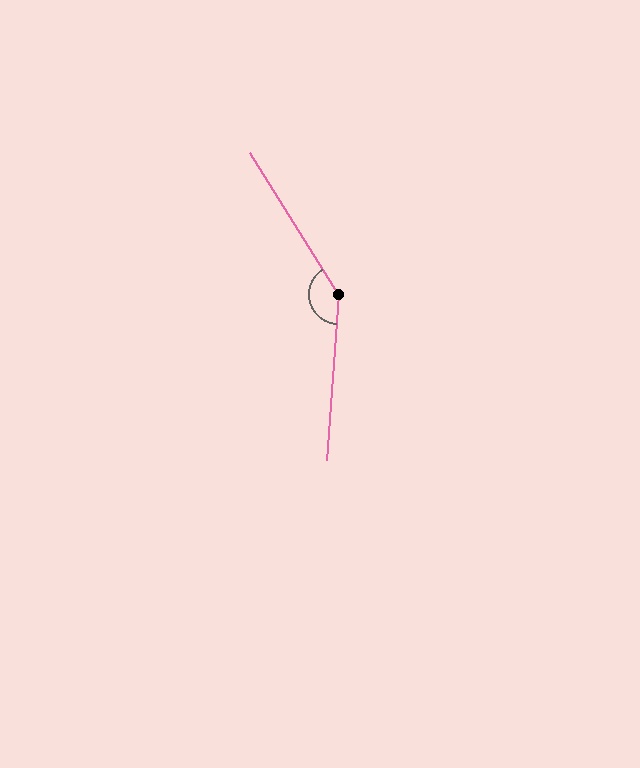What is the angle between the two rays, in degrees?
Approximately 144 degrees.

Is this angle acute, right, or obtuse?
It is obtuse.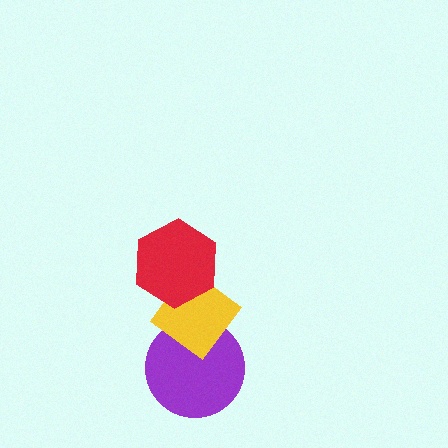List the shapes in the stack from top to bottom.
From top to bottom: the red hexagon, the yellow diamond, the purple circle.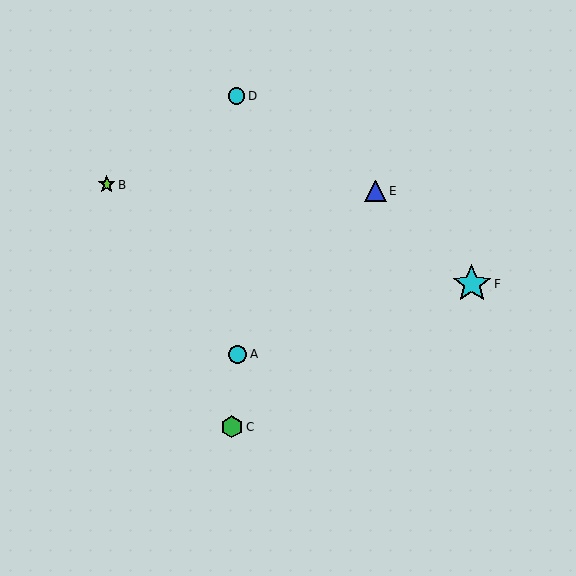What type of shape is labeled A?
Shape A is a cyan circle.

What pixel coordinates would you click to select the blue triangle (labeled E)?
Click at (375, 191) to select the blue triangle E.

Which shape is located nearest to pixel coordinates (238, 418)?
The green hexagon (labeled C) at (232, 427) is nearest to that location.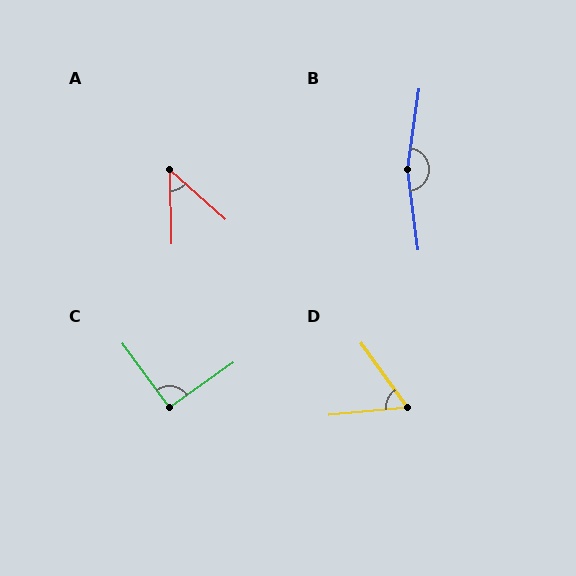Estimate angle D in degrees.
Approximately 60 degrees.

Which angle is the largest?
B, at approximately 164 degrees.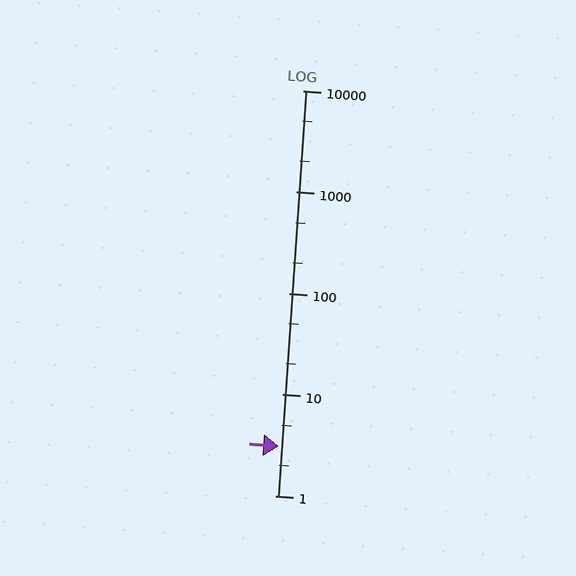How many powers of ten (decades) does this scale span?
The scale spans 4 decades, from 1 to 10000.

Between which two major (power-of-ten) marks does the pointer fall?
The pointer is between 1 and 10.